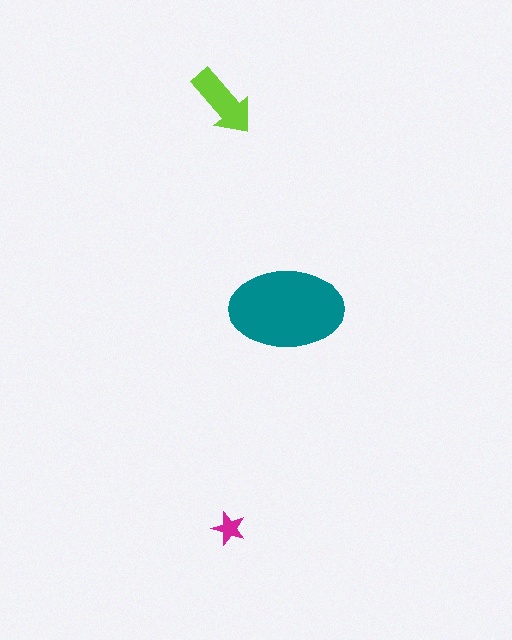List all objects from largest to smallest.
The teal ellipse, the lime arrow, the magenta star.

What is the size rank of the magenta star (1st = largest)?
3rd.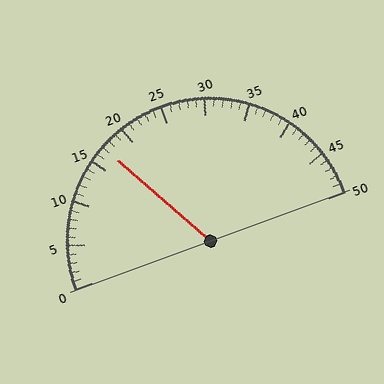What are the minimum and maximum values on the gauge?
The gauge ranges from 0 to 50.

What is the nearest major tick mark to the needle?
The nearest major tick mark is 15.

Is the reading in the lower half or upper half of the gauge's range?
The reading is in the lower half of the range (0 to 50).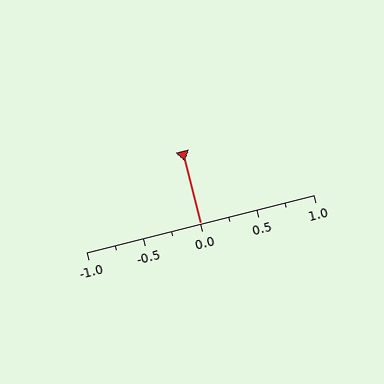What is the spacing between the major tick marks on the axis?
The major ticks are spaced 0.5 apart.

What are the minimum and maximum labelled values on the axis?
The axis runs from -1.0 to 1.0.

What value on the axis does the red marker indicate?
The marker indicates approximately 0.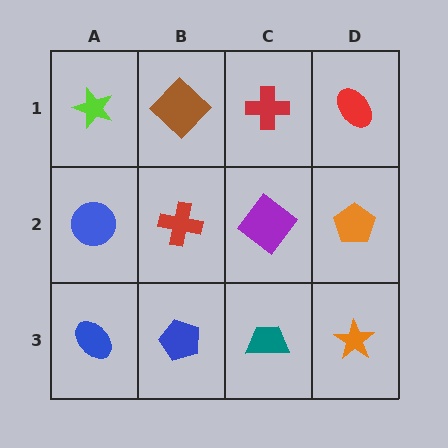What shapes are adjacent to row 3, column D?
An orange pentagon (row 2, column D), a teal trapezoid (row 3, column C).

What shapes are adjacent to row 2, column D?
A red ellipse (row 1, column D), an orange star (row 3, column D), a purple diamond (row 2, column C).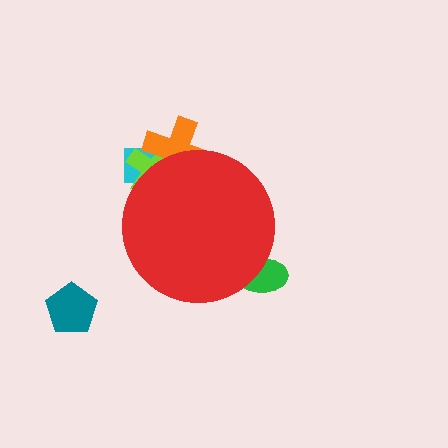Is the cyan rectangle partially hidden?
Yes, the cyan rectangle is partially hidden behind the red circle.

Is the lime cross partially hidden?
Yes, the lime cross is partially hidden behind the red circle.